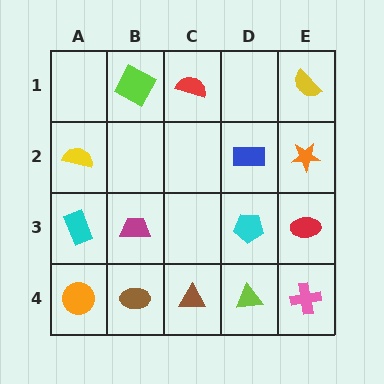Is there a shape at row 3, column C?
No, that cell is empty.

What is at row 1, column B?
A lime square.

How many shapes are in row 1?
3 shapes.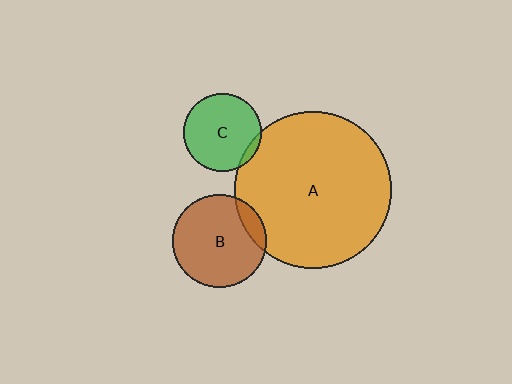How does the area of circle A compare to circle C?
Approximately 4.0 times.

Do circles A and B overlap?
Yes.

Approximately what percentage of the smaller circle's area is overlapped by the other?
Approximately 10%.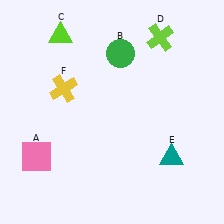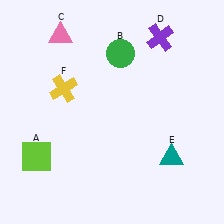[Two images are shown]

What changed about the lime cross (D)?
In Image 1, D is lime. In Image 2, it changed to purple.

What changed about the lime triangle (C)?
In Image 1, C is lime. In Image 2, it changed to pink.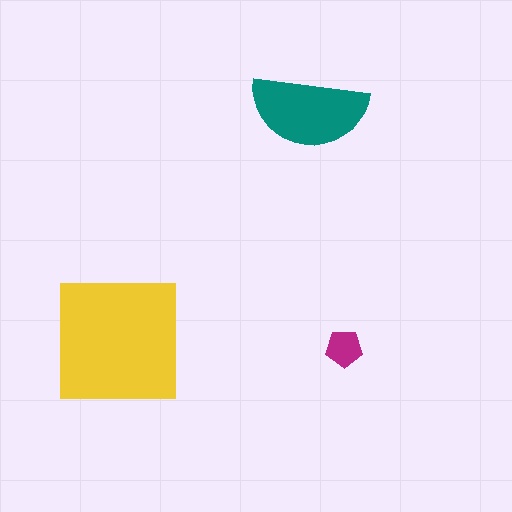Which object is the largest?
The yellow square.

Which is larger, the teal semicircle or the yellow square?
The yellow square.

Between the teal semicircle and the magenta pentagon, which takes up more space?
The teal semicircle.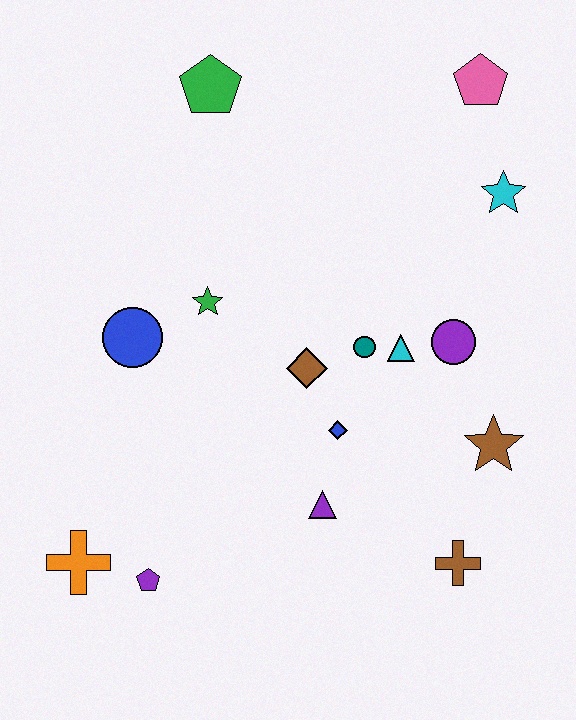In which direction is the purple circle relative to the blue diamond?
The purple circle is to the right of the blue diamond.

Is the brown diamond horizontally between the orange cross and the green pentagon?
No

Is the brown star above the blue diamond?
No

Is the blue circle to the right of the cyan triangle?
No